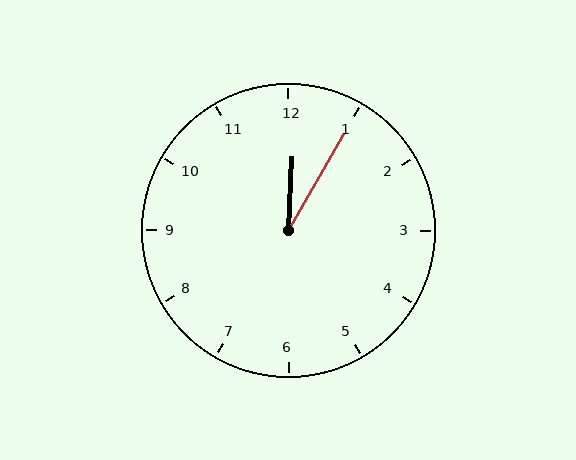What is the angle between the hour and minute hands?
Approximately 28 degrees.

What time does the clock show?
12:05.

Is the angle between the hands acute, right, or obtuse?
It is acute.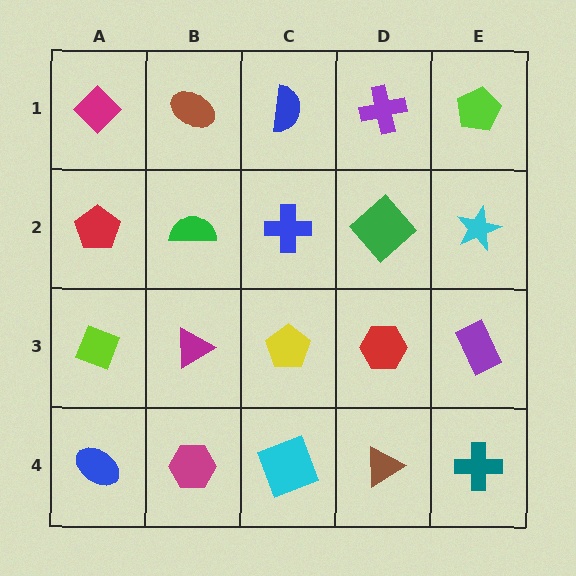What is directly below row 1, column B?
A green semicircle.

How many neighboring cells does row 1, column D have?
3.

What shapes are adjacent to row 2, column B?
A brown ellipse (row 1, column B), a magenta triangle (row 3, column B), a red pentagon (row 2, column A), a blue cross (row 2, column C).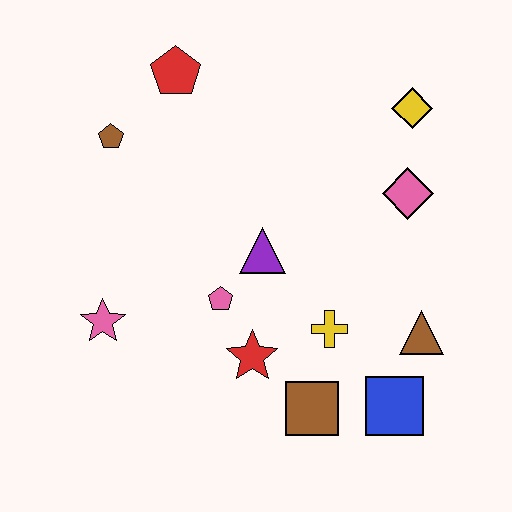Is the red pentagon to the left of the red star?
Yes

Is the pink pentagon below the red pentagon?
Yes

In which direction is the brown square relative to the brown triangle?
The brown square is to the left of the brown triangle.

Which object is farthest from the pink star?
The yellow diamond is farthest from the pink star.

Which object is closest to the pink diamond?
The yellow diamond is closest to the pink diamond.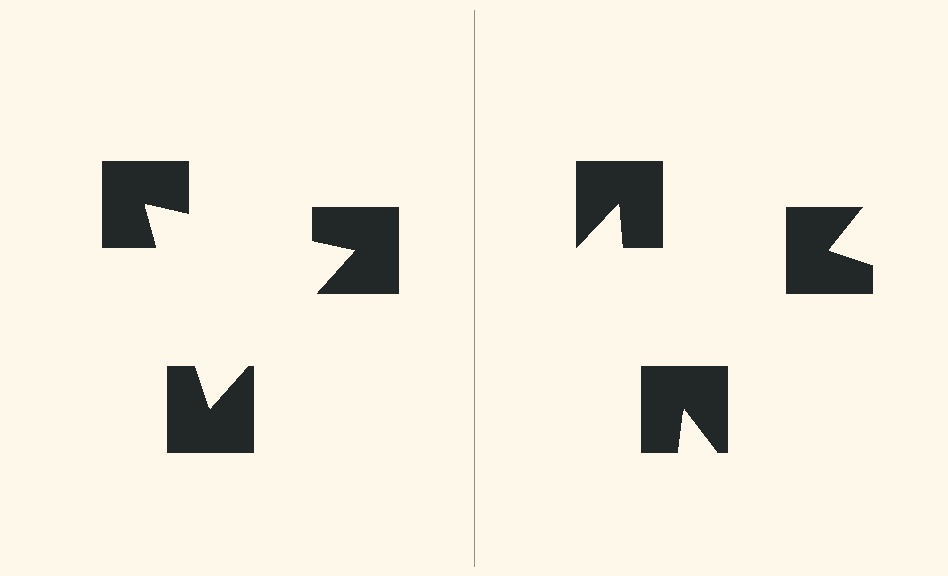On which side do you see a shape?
An illusory triangle appears on the left side. On the right side the wedge cuts are rotated, so no coherent shape forms.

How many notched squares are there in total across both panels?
6 — 3 on each side.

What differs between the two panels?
The notched squares are positioned identically on both sides; only the wedge orientations differ. On the left they align to a triangle; on the right they are misaligned.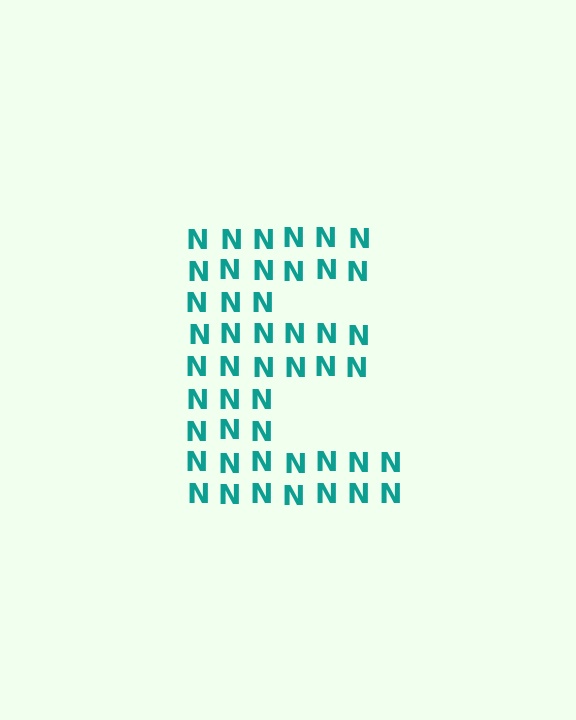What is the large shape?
The large shape is the letter E.